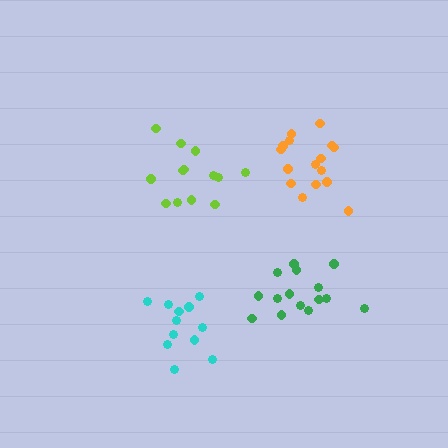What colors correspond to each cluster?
The clusters are colored: lime, cyan, orange, green.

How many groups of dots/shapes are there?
There are 4 groups.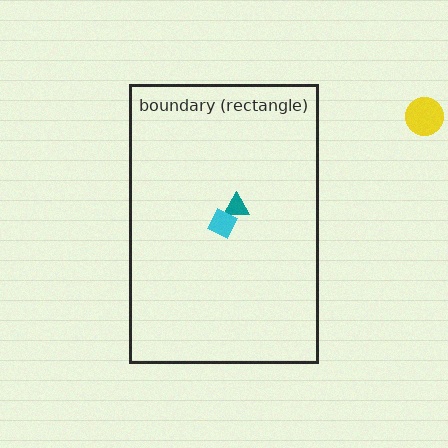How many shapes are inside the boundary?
2 inside, 1 outside.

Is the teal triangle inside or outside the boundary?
Inside.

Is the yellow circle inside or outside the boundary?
Outside.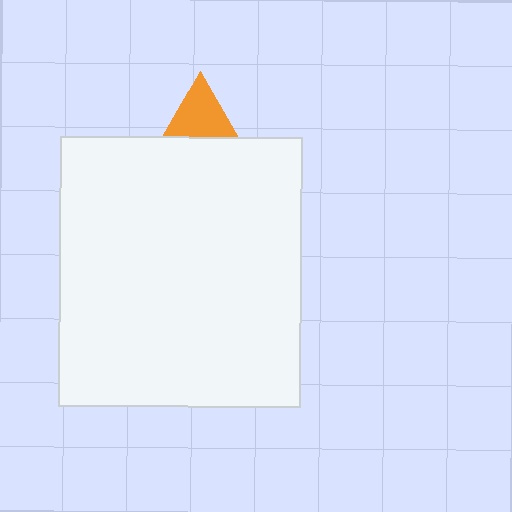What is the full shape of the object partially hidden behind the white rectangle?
The partially hidden object is an orange triangle.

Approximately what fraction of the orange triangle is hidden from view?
Roughly 67% of the orange triangle is hidden behind the white rectangle.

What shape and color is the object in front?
The object in front is a white rectangle.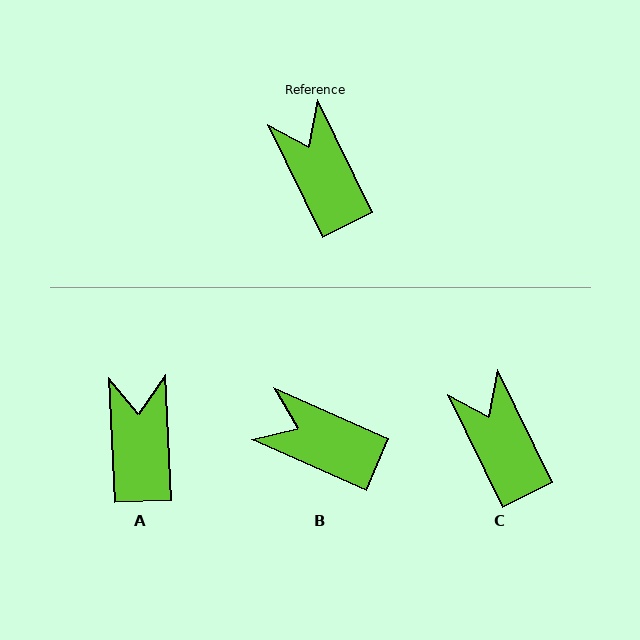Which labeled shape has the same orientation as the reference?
C.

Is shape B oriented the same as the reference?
No, it is off by about 40 degrees.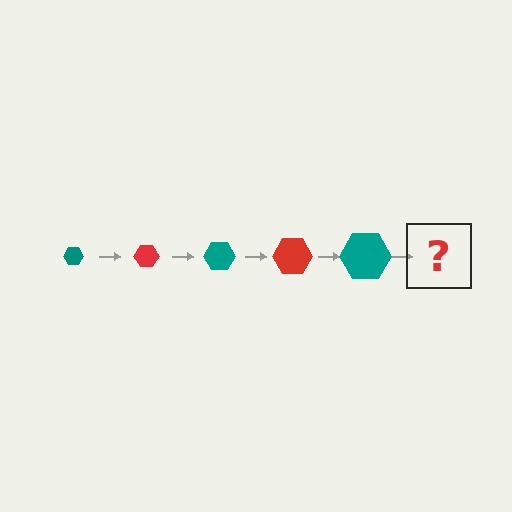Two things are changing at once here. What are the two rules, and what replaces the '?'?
The two rules are that the hexagon grows larger each step and the color cycles through teal and red. The '?' should be a red hexagon, larger than the previous one.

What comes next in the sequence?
The next element should be a red hexagon, larger than the previous one.